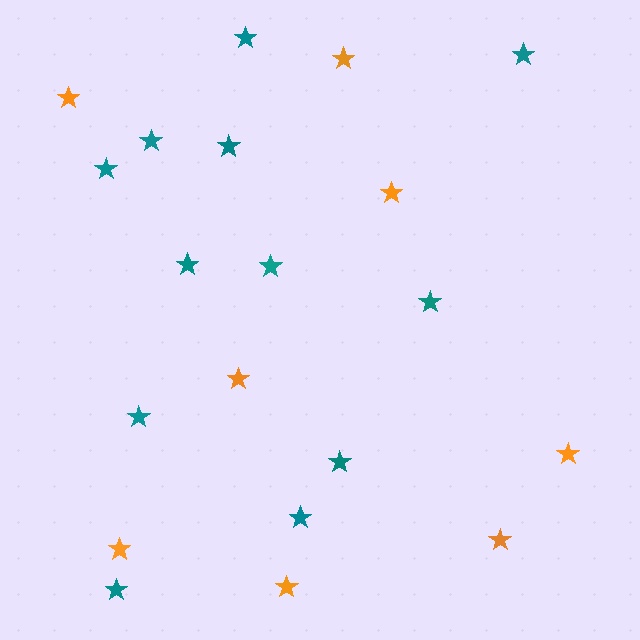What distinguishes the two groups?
There are 2 groups: one group of orange stars (8) and one group of teal stars (12).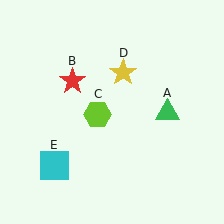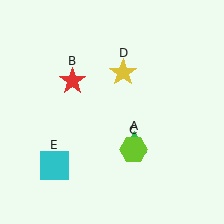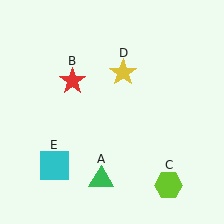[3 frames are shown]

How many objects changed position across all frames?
2 objects changed position: green triangle (object A), lime hexagon (object C).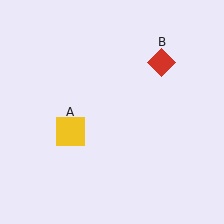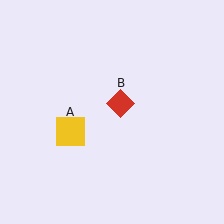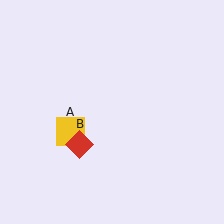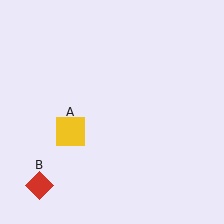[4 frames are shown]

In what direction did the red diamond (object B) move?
The red diamond (object B) moved down and to the left.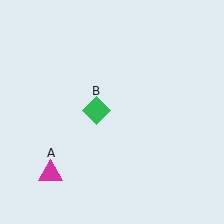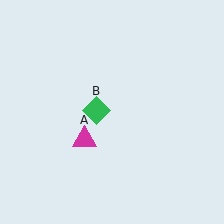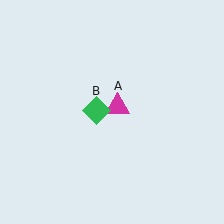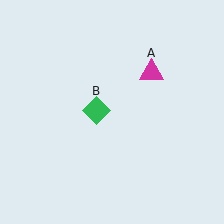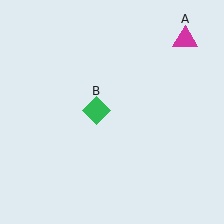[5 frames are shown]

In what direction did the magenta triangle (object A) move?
The magenta triangle (object A) moved up and to the right.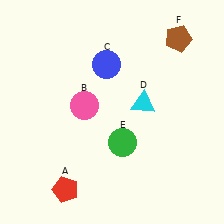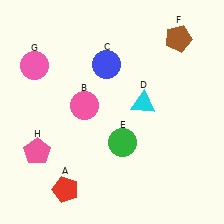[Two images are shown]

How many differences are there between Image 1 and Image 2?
There are 2 differences between the two images.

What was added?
A pink circle (G), a pink pentagon (H) were added in Image 2.